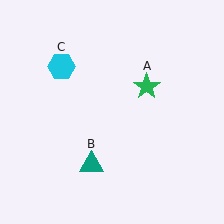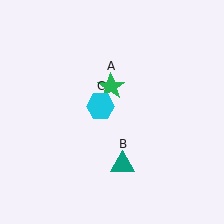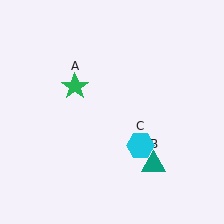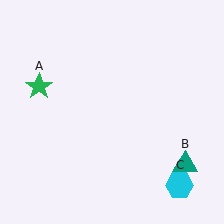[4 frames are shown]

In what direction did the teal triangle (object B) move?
The teal triangle (object B) moved right.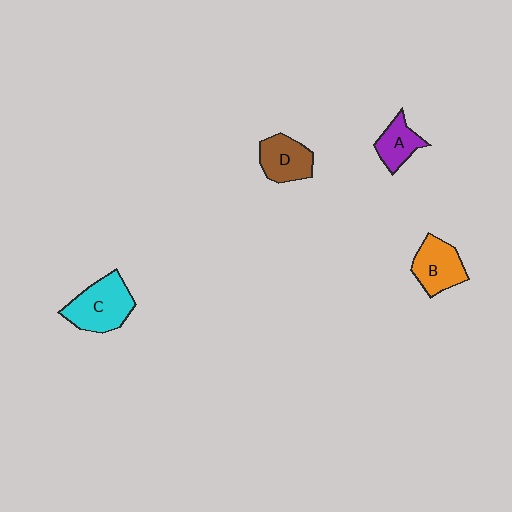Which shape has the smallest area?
Shape A (purple).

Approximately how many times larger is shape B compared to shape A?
Approximately 1.4 times.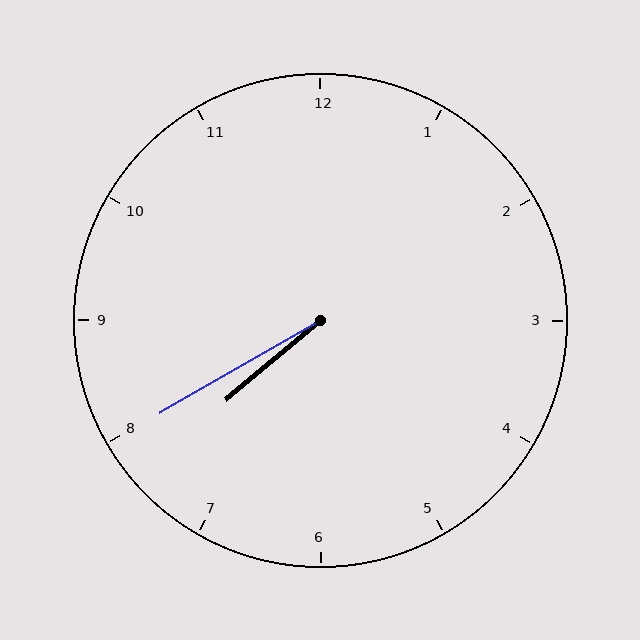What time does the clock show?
7:40.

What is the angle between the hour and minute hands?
Approximately 10 degrees.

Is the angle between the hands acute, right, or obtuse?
It is acute.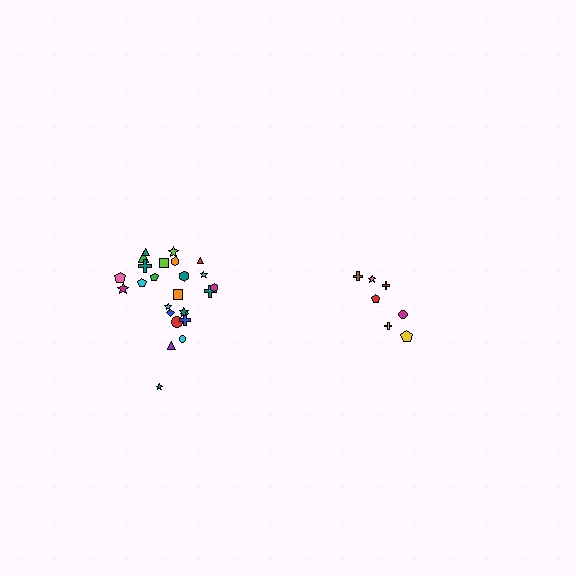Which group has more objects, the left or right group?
The left group.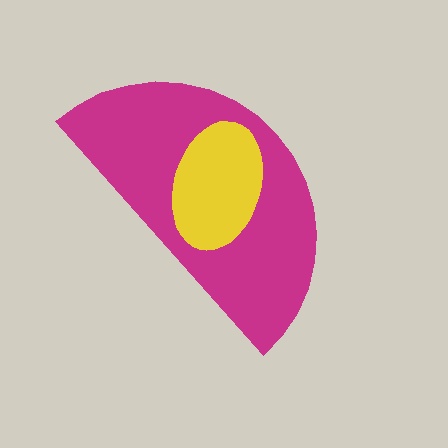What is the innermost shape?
The yellow ellipse.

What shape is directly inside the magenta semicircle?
The yellow ellipse.